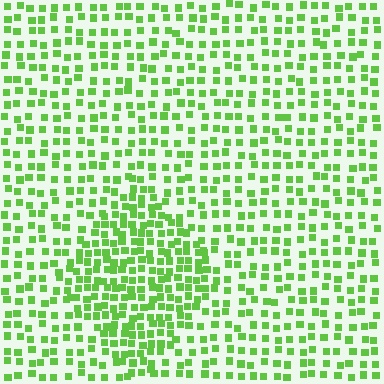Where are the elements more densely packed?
The elements are more densely packed inside the diamond boundary.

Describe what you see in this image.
The image contains small lime elements arranged at two different densities. A diamond-shaped region is visible where the elements are more densely packed than the surrounding area.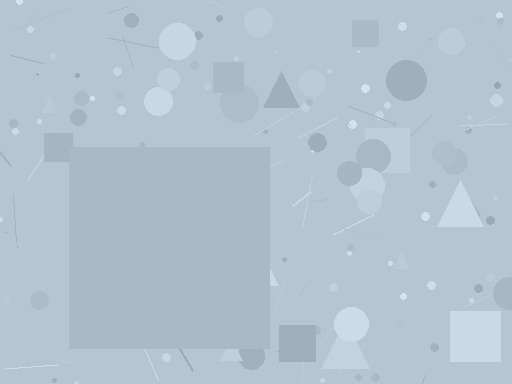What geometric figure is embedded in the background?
A square is embedded in the background.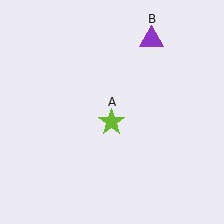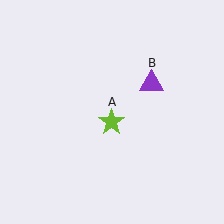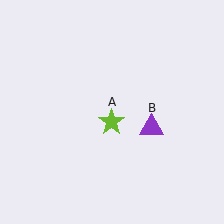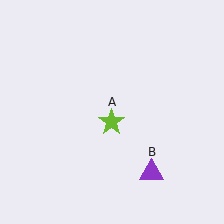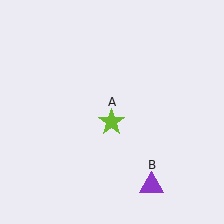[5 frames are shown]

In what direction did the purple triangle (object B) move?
The purple triangle (object B) moved down.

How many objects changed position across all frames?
1 object changed position: purple triangle (object B).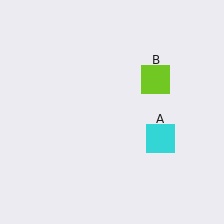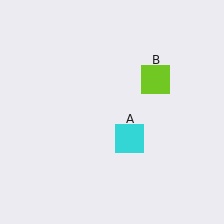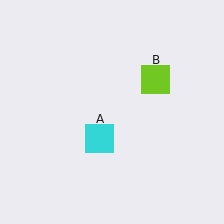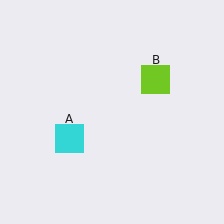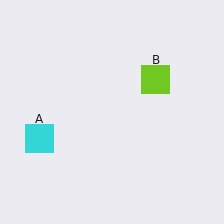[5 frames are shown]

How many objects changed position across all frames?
1 object changed position: cyan square (object A).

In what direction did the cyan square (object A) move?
The cyan square (object A) moved left.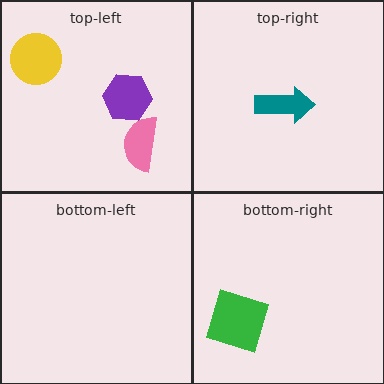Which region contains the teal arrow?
The top-right region.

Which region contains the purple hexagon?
The top-left region.